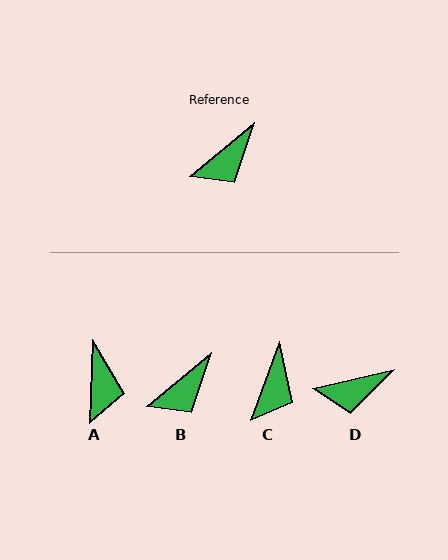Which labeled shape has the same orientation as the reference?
B.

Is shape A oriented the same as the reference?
No, it is off by about 49 degrees.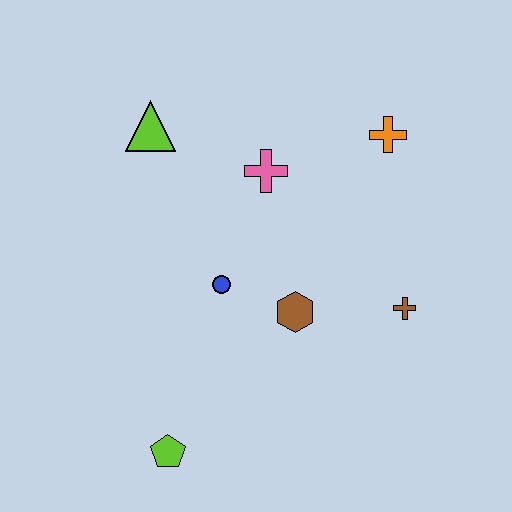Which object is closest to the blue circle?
The brown hexagon is closest to the blue circle.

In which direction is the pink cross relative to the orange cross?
The pink cross is to the left of the orange cross.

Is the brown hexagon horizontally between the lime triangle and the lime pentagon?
No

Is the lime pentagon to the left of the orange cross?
Yes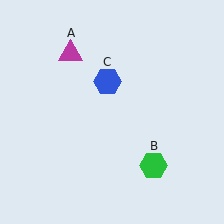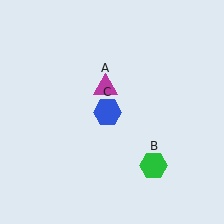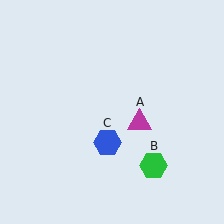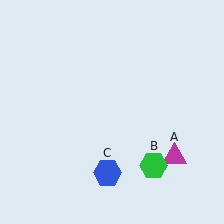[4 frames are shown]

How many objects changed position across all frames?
2 objects changed position: magenta triangle (object A), blue hexagon (object C).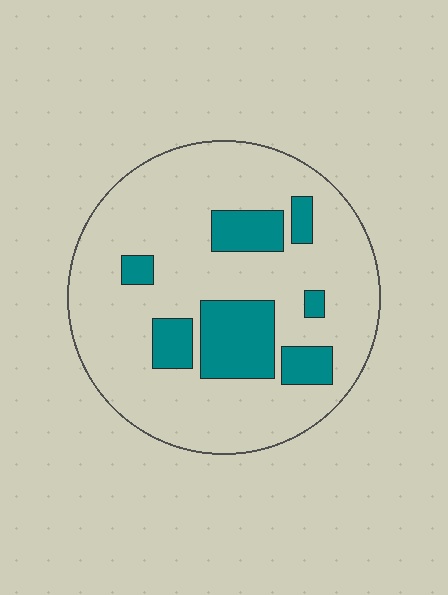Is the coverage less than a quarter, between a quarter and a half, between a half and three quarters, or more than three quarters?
Less than a quarter.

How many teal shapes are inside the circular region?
7.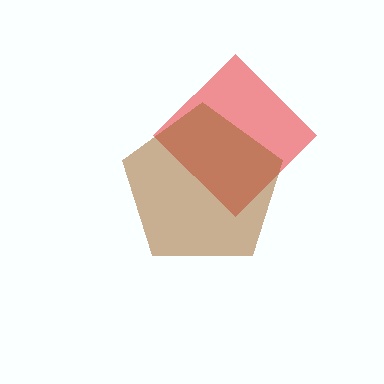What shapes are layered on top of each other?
The layered shapes are: a red diamond, a brown pentagon.